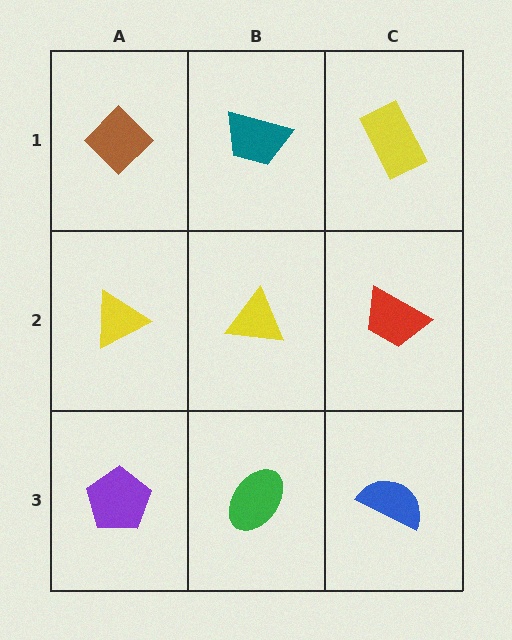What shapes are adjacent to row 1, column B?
A yellow triangle (row 2, column B), a brown diamond (row 1, column A), a yellow rectangle (row 1, column C).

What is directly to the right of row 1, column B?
A yellow rectangle.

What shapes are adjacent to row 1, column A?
A yellow triangle (row 2, column A), a teal trapezoid (row 1, column B).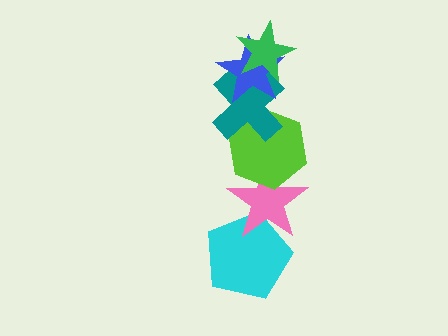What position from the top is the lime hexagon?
The lime hexagon is 4th from the top.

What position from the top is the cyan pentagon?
The cyan pentagon is 6th from the top.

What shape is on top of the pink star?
The lime hexagon is on top of the pink star.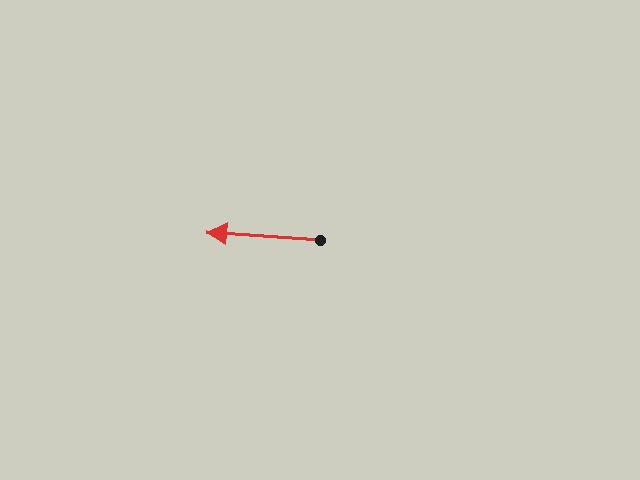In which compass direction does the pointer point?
West.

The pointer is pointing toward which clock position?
Roughly 9 o'clock.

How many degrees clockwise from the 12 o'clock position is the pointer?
Approximately 274 degrees.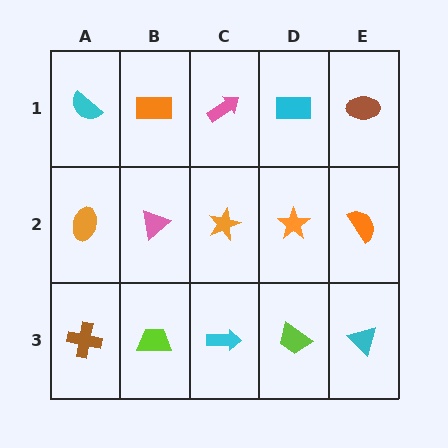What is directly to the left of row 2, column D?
An orange star.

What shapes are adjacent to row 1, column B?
A pink triangle (row 2, column B), a cyan semicircle (row 1, column A), a pink arrow (row 1, column C).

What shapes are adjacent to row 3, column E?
An orange semicircle (row 2, column E), a lime trapezoid (row 3, column D).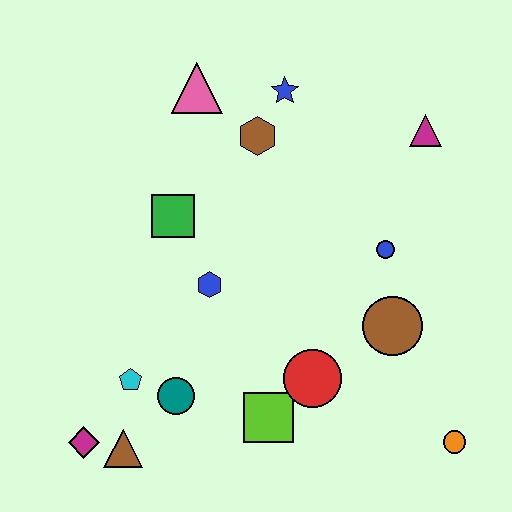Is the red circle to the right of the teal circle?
Yes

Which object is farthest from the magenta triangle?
The magenta diamond is farthest from the magenta triangle.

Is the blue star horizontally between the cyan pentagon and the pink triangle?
No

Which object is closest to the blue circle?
The brown circle is closest to the blue circle.